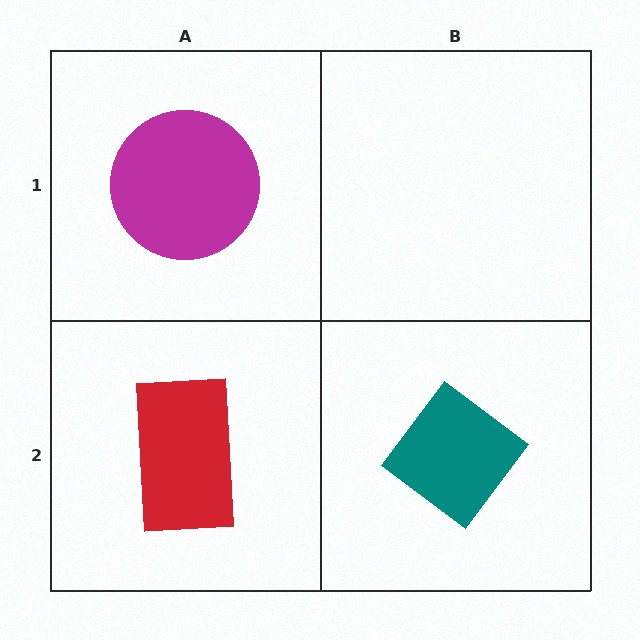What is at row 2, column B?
A teal diamond.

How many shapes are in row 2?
2 shapes.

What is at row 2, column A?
A red rectangle.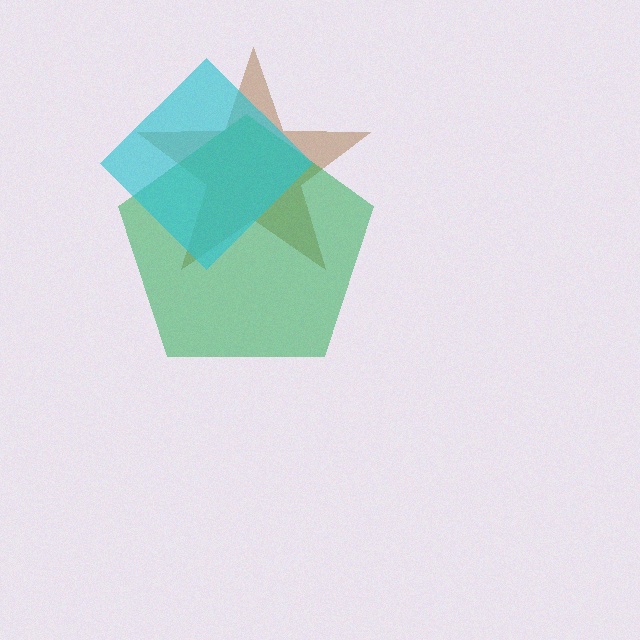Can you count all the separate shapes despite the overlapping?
Yes, there are 3 separate shapes.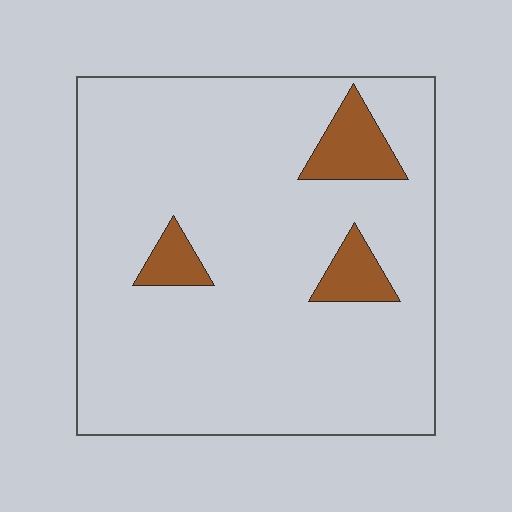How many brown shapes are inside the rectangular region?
3.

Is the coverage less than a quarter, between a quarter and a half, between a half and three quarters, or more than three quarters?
Less than a quarter.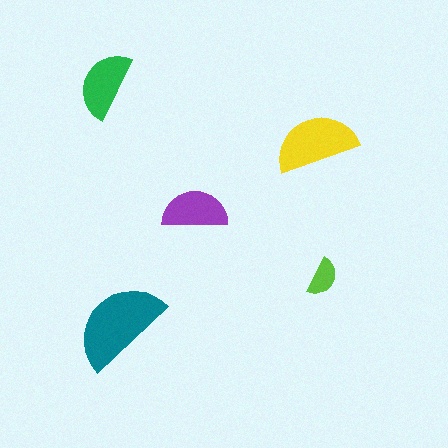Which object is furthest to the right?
The lime semicircle is rightmost.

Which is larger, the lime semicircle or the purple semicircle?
The purple one.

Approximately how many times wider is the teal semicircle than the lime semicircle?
About 2.5 times wider.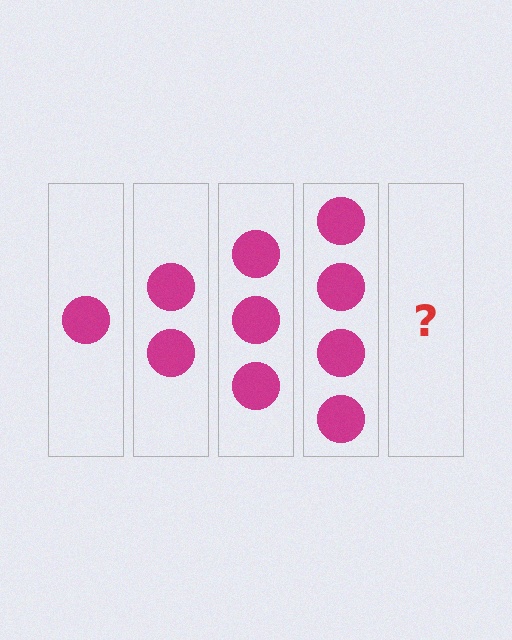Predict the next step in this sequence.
The next step is 5 circles.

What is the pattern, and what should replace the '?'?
The pattern is that each step adds one more circle. The '?' should be 5 circles.